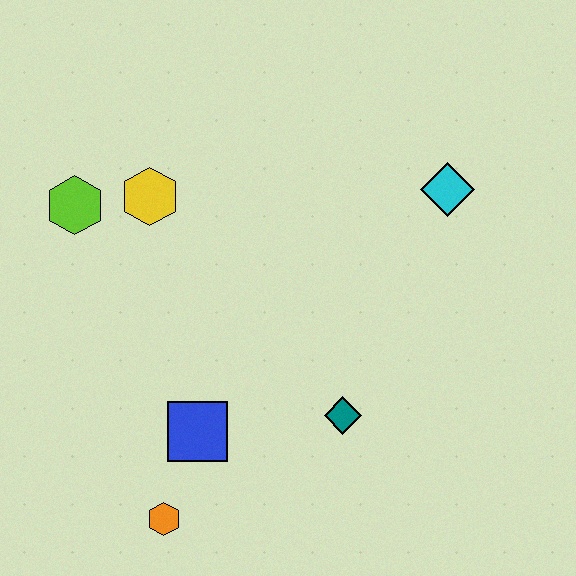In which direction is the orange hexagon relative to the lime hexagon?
The orange hexagon is below the lime hexagon.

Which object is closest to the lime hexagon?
The yellow hexagon is closest to the lime hexagon.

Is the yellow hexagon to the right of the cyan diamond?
No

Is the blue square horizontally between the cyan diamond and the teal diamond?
No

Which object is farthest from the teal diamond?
The lime hexagon is farthest from the teal diamond.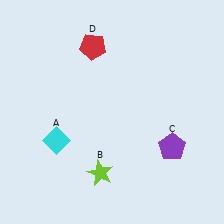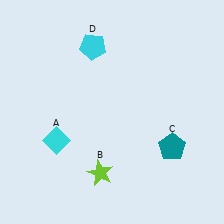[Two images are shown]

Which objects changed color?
C changed from purple to teal. D changed from red to cyan.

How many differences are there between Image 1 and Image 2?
There are 2 differences between the two images.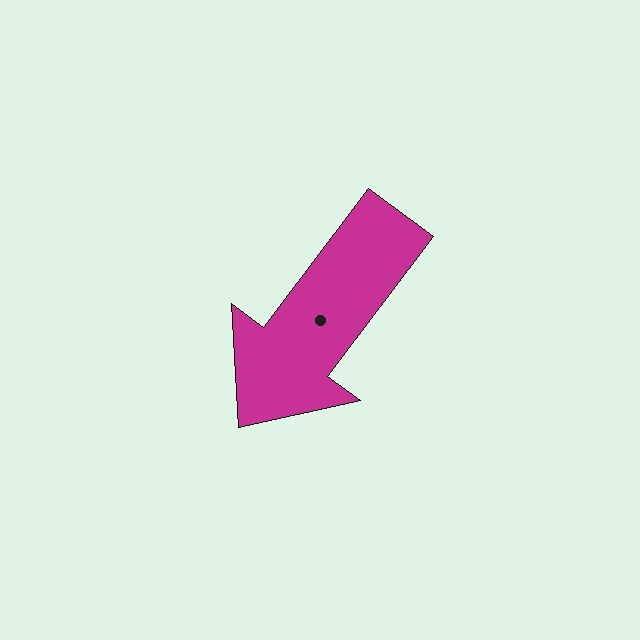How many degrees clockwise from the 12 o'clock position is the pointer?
Approximately 217 degrees.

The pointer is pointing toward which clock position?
Roughly 7 o'clock.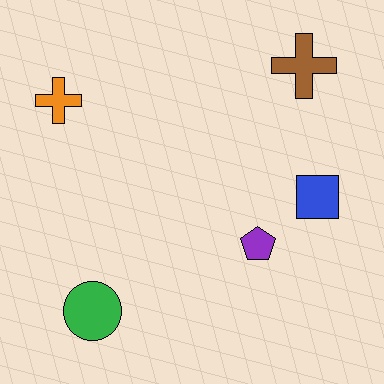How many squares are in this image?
There is 1 square.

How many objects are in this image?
There are 5 objects.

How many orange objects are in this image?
There is 1 orange object.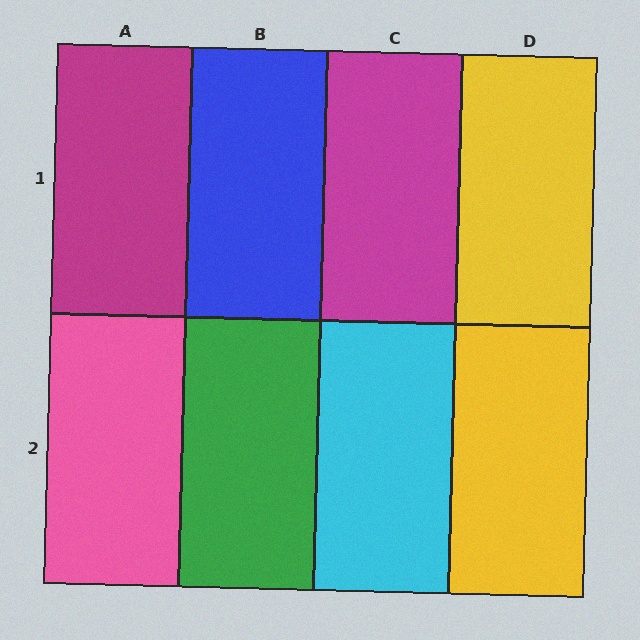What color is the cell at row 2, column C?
Cyan.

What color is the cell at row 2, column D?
Yellow.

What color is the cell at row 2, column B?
Green.